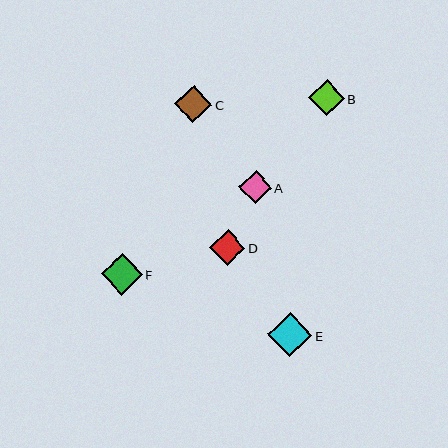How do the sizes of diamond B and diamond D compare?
Diamond B and diamond D are approximately the same size.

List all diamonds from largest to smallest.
From largest to smallest: E, F, C, B, D, A.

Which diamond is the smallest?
Diamond A is the smallest with a size of approximately 32 pixels.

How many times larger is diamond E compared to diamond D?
Diamond E is approximately 1.3 times the size of diamond D.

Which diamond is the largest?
Diamond E is the largest with a size of approximately 44 pixels.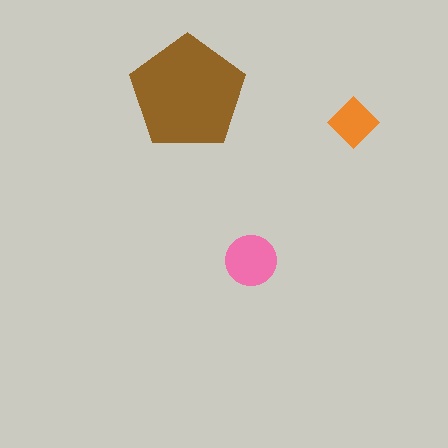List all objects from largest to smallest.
The brown pentagon, the pink circle, the orange diamond.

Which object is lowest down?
The pink circle is bottommost.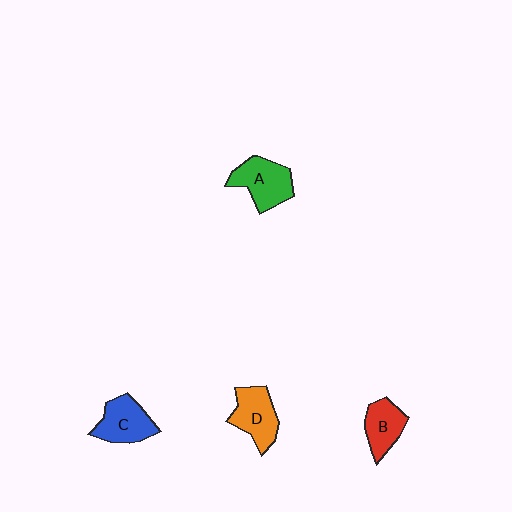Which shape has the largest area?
Shape A (green).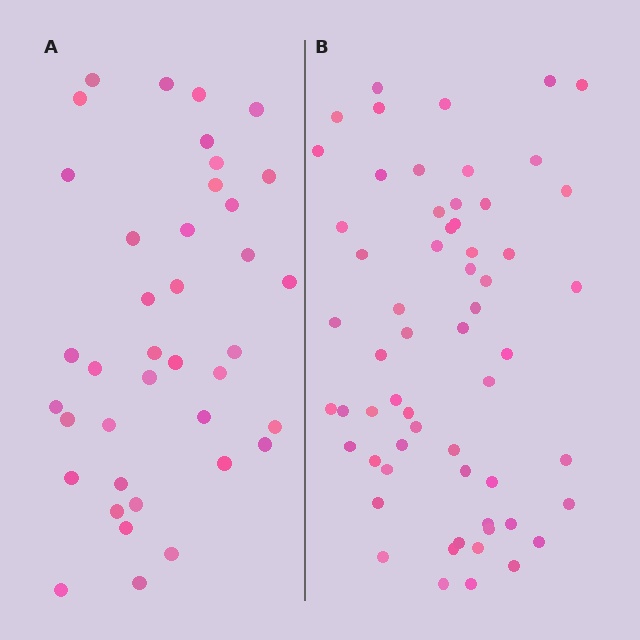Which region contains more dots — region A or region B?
Region B (the right region) has more dots.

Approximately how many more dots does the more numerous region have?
Region B has approximately 20 more dots than region A.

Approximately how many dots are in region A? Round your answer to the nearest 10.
About 40 dots. (The exact count is 39, which rounds to 40.)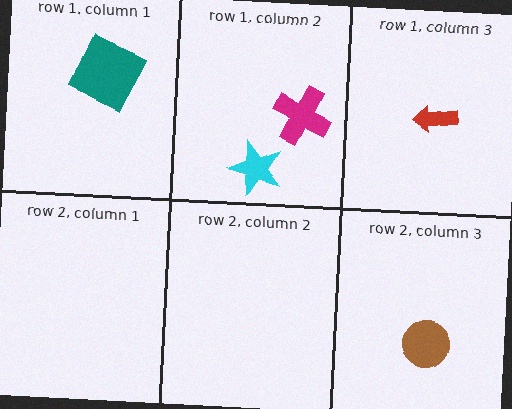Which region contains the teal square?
The row 1, column 1 region.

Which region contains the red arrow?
The row 1, column 3 region.